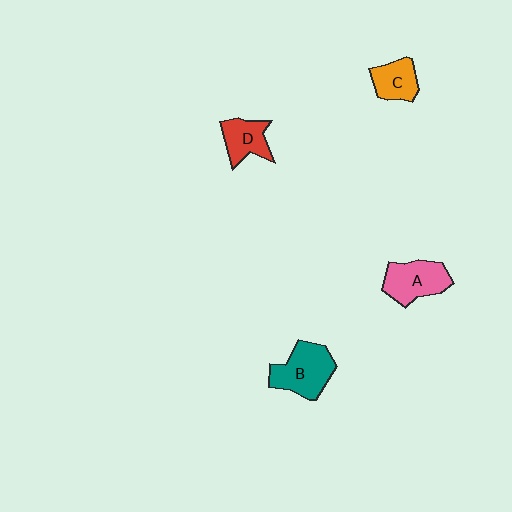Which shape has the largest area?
Shape B (teal).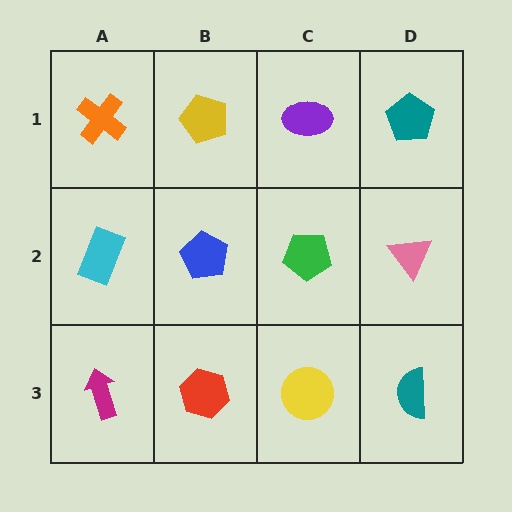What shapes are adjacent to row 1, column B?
A blue pentagon (row 2, column B), an orange cross (row 1, column A), a purple ellipse (row 1, column C).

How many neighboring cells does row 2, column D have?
3.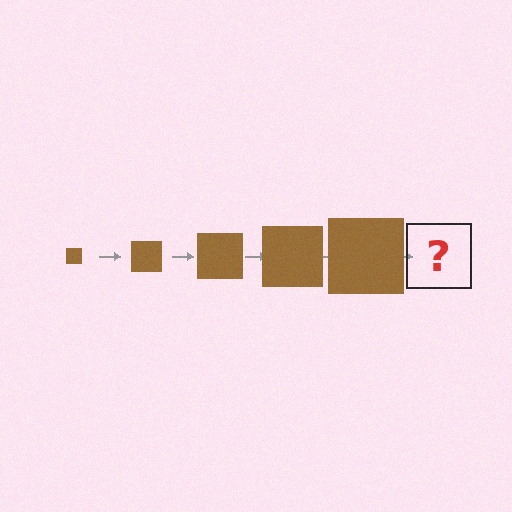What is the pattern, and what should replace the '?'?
The pattern is that the square gets progressively larger each step. The '?' should be a brown square, larger than the previous one.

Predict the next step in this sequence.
The next step is a brown square, larger than the previous one.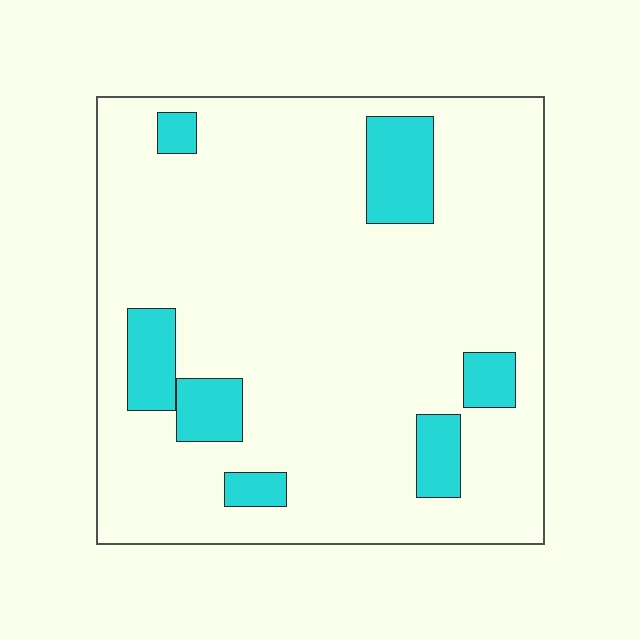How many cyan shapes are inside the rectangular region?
7.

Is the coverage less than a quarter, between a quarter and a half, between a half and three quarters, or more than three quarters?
Less than a quarter.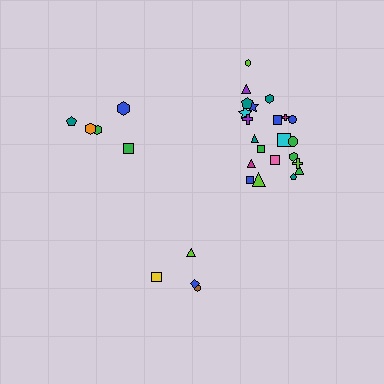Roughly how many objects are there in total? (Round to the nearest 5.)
Roughly 30 objects in total.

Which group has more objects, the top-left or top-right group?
The top-right group.